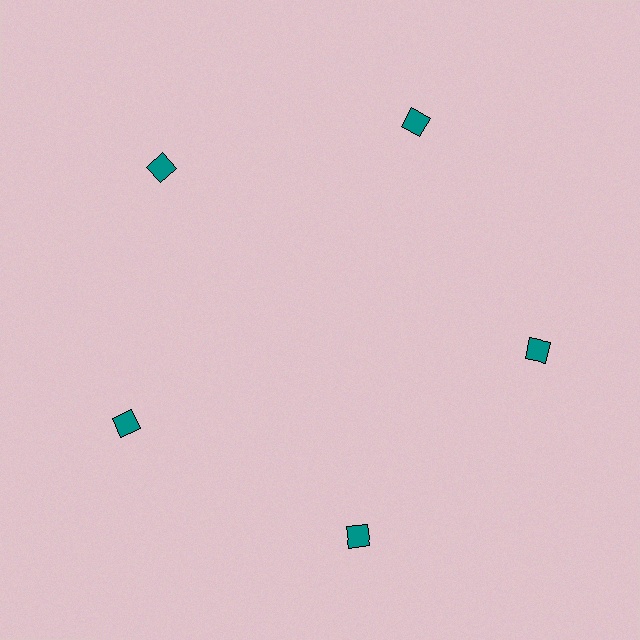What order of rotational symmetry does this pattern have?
This pattern has 5-fold rotational symmetry.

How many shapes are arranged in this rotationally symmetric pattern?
There are 5 shapes, arranged in 5 groups of 1.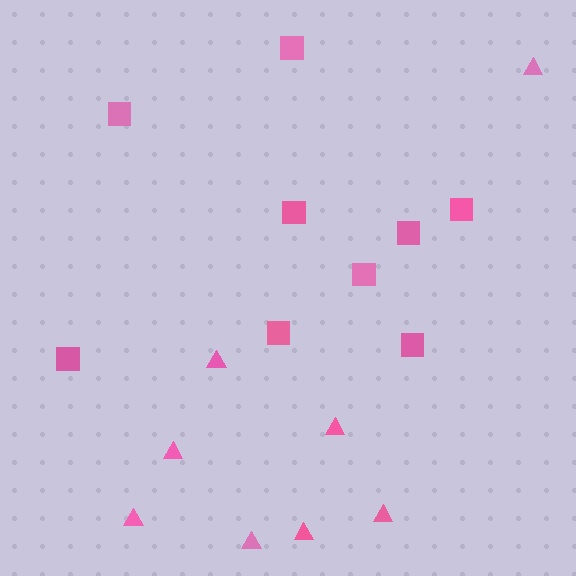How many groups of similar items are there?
There are 2 groups: one group of squares (9) and one group of triangles (8).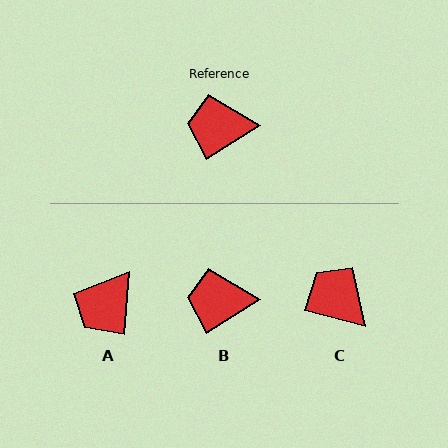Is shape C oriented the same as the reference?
No, it is off by about 46 degrees.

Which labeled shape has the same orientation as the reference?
B.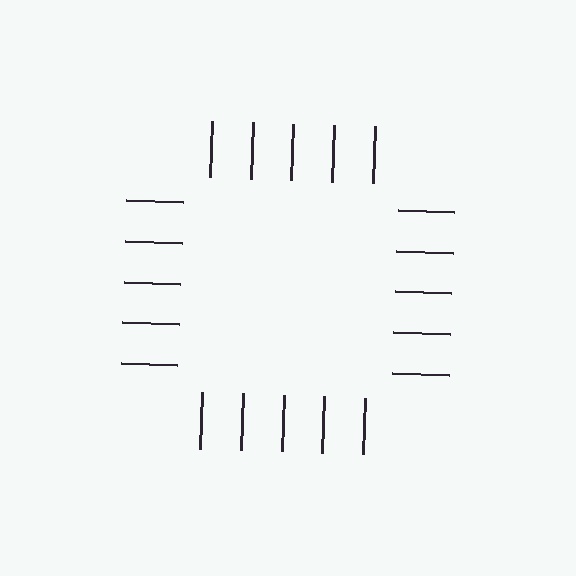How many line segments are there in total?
20 — 5 along each of the 4 edges.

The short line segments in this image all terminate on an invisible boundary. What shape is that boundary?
An illusory square — the line segments terminate on its edges but no continuous stroke is drawn.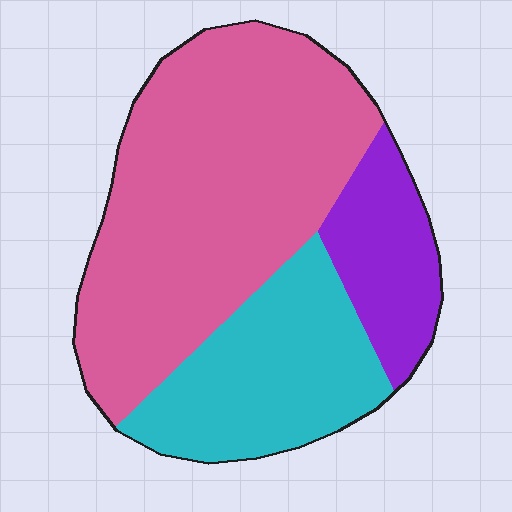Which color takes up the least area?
Purple, at roughly 15%.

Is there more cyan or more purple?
Cyan.